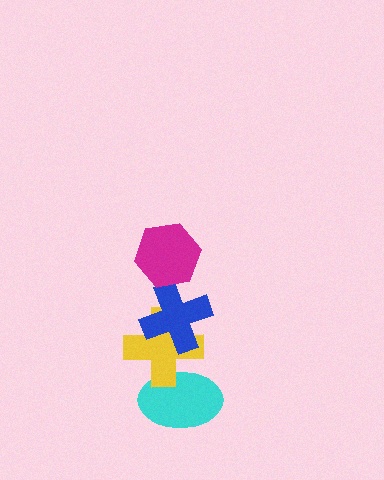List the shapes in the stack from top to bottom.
From top to bottom: the magenta hexagon, the blue cross, the yellow cross, the cyan ellipse.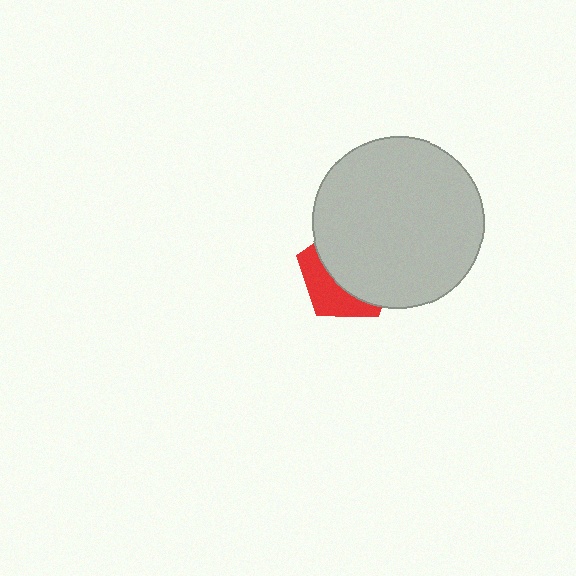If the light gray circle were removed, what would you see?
You would see the complete red pentagon.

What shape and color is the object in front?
The object in front is a light gray circle.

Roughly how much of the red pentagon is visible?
A small part of it is visible (roughly 36%).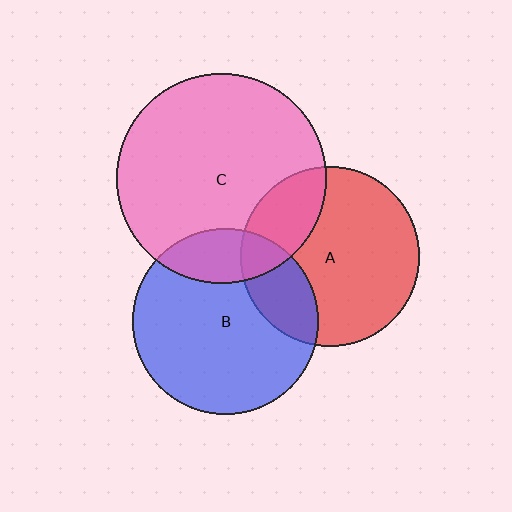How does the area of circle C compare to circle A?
Approximately 1.4 times.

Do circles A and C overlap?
Yes.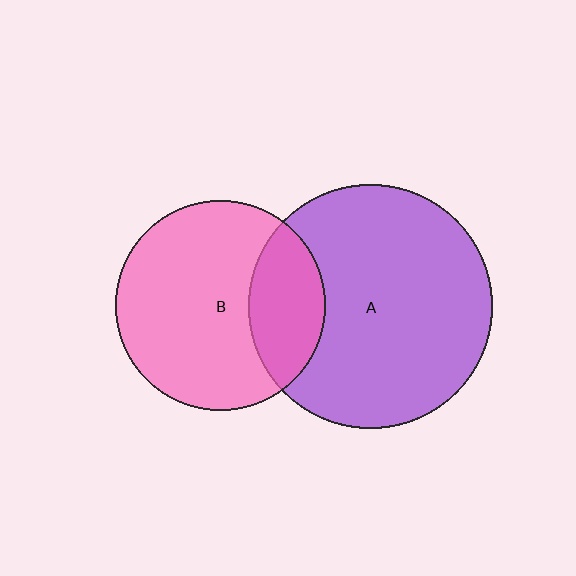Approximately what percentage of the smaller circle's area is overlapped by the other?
Approximately 25%.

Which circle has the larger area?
Circle A (purple).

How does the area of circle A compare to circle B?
Approximately 1.4 times.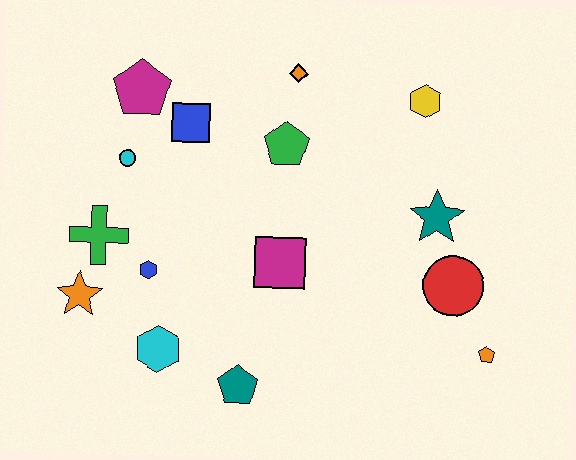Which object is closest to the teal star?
The red circle is closest to the teal star.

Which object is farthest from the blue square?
The orange pentagon is farthest from the blue square.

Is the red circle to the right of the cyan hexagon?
Yes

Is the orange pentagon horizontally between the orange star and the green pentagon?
No